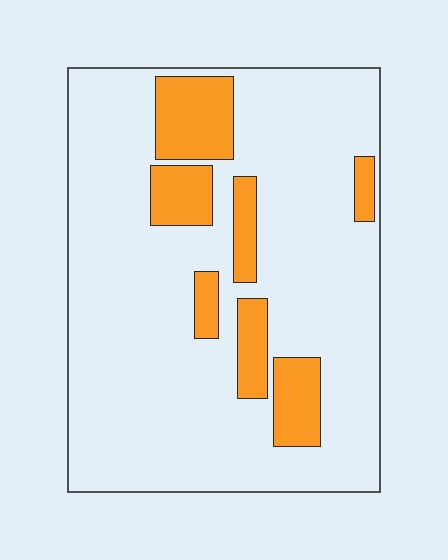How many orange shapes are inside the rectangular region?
7.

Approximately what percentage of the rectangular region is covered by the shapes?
Approximately 20%.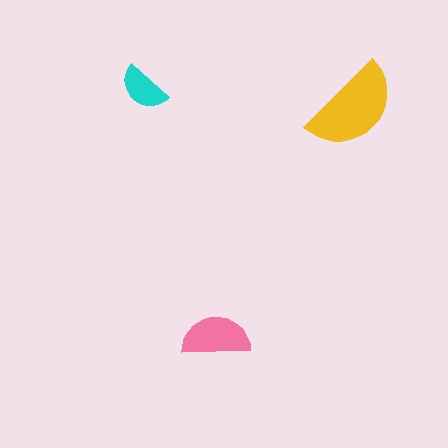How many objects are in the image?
There are 3 objects in the image.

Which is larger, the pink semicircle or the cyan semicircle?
The pink one.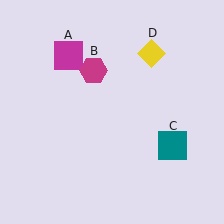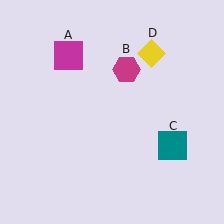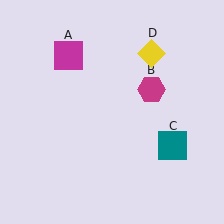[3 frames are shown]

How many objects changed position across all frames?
1 object changed position: magenta hexagon (object B).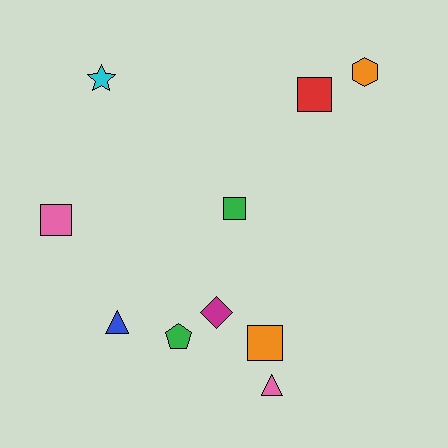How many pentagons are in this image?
There is 1 pentagon.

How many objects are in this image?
There are 10 objects.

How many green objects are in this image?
There are 2 green objects.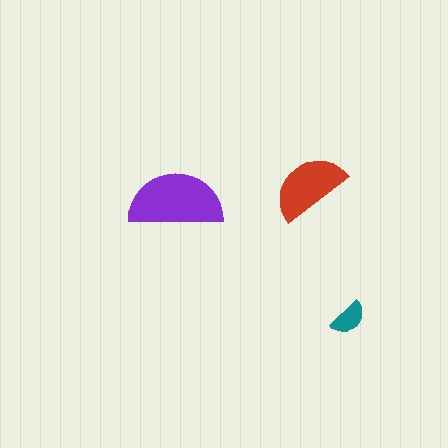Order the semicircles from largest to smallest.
the purple one, the red one, the teal one.